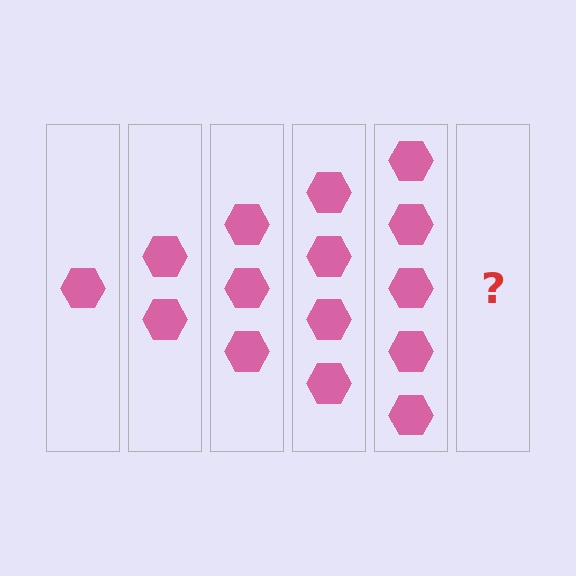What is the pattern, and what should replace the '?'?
The pattern is that each step adds one more hexagon. The '?' should be 6 hexagons.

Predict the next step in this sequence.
The next step is 6 hexagons.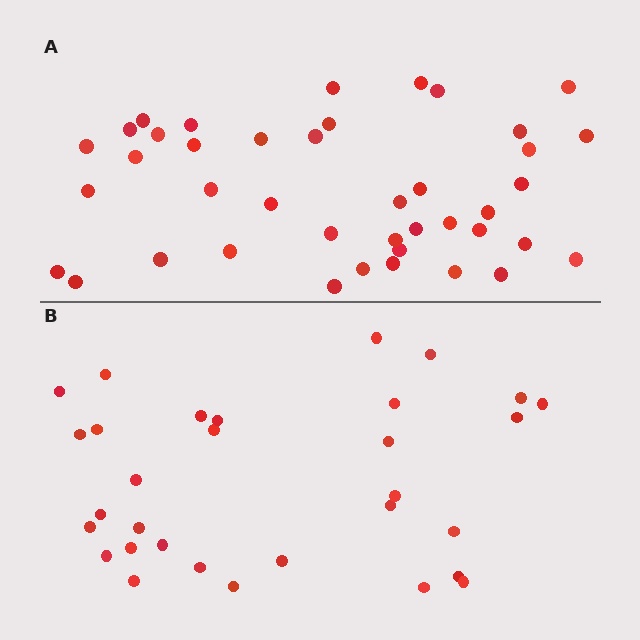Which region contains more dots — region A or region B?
Region A (the top region) has more dots.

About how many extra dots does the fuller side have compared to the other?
Region A has roughly 10 or so more dots than region B.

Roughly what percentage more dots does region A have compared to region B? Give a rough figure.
About 30% more.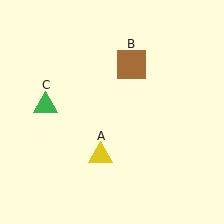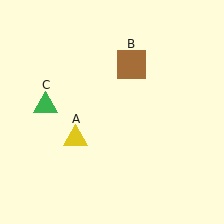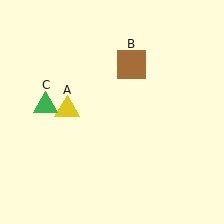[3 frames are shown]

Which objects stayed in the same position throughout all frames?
Brown square (object B) and green triangle (object C) remained stationary.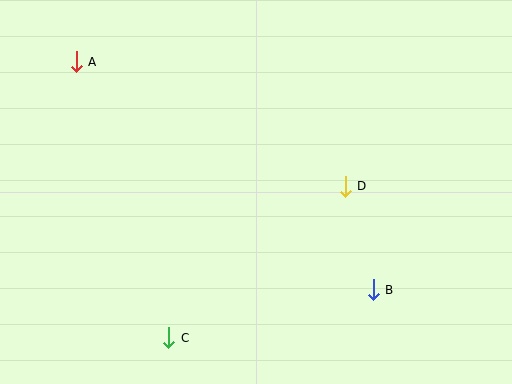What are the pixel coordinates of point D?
Point D is at (345, 186).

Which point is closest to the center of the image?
Point D at (345, 186) is closest to the center.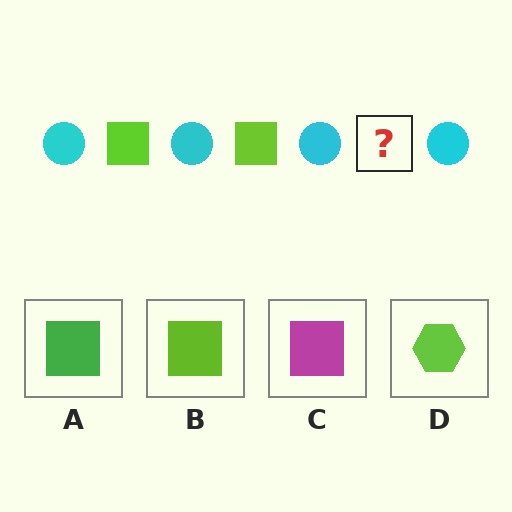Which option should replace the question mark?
Option B.